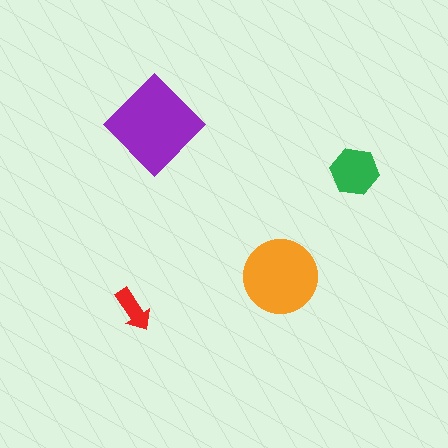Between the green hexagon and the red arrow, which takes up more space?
The green hexagon.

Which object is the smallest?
The red arrow.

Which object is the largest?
The purple diamond.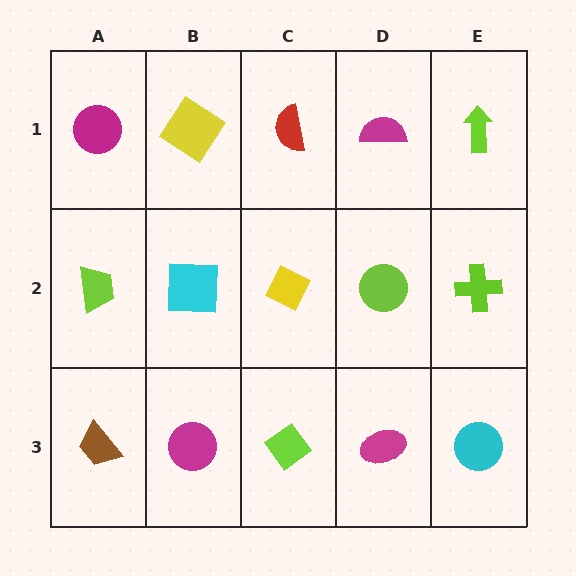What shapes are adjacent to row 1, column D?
A lime circle (row 2, column D), a red semicircle (row 1, column C), a lime arrow (row 1, column E).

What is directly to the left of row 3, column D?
A lime diamond.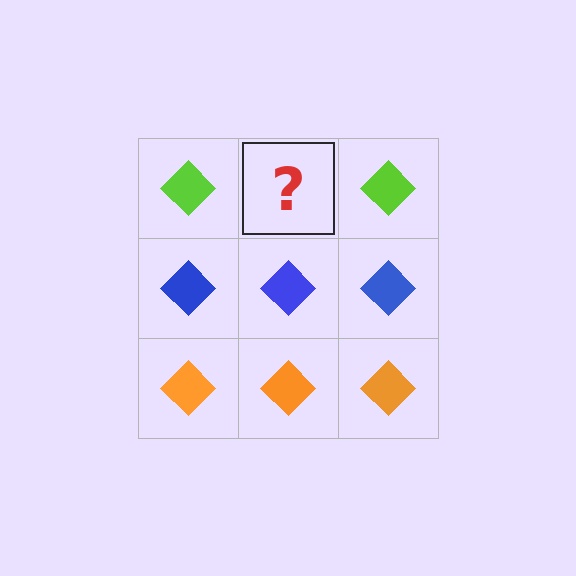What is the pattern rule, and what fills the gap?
The rule is that each row has a consistent color. The gap should be filled with a lime diamond.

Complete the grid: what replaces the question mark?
The question mark should be replaced with a lime diamond.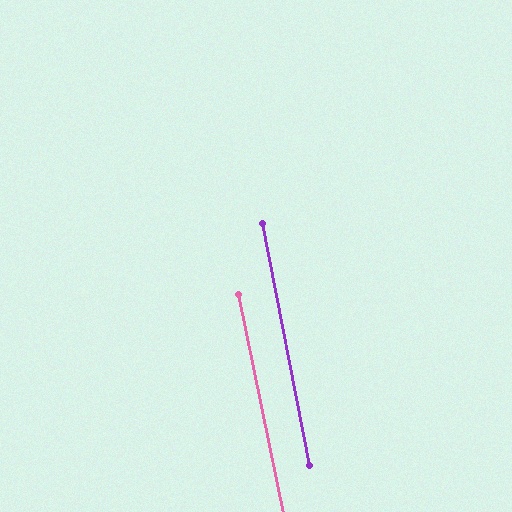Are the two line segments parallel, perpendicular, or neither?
Parallel — their directions differ by only 0.7°.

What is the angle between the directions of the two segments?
Approximately 1 degree.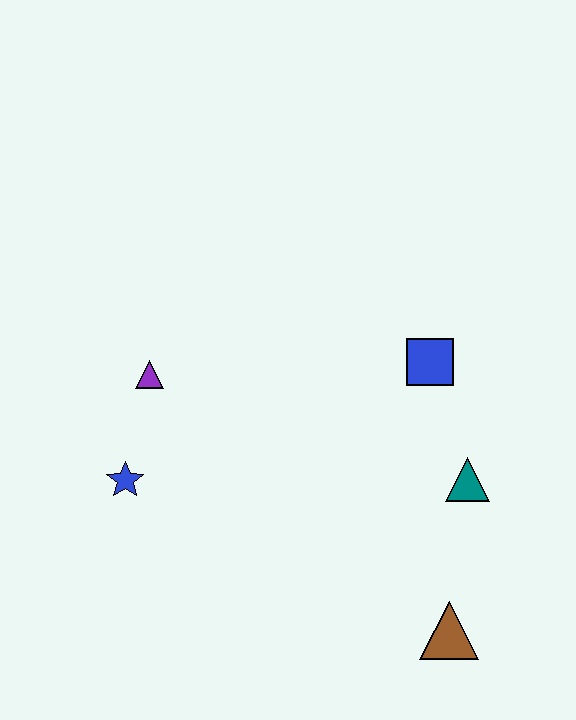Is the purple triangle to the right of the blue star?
Yes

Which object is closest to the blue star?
The purple triangle is closest to the blue star.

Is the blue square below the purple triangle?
No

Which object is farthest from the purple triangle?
The brown triangle is farthest from the purple triangle.